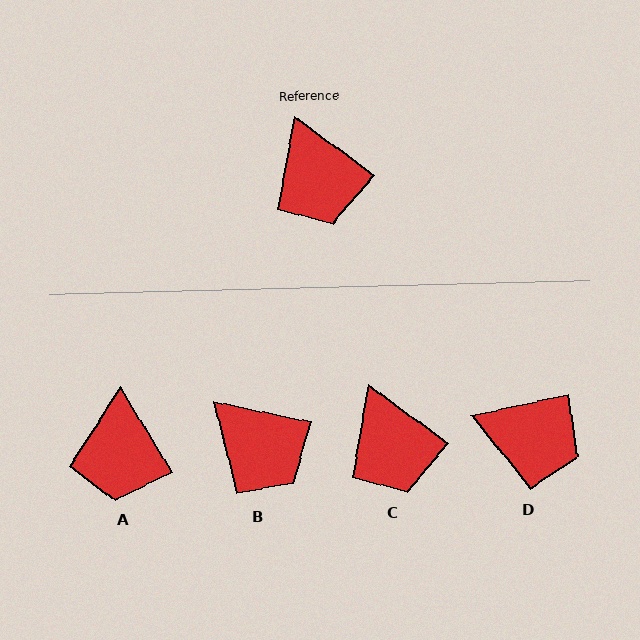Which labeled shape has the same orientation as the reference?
C.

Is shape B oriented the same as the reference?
No, it is off by about 24 degrees.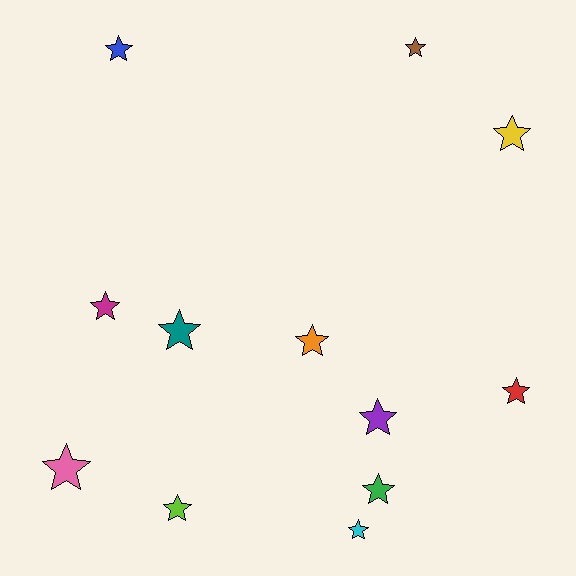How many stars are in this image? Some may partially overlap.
There are 12 stars.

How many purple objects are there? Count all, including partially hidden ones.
There is 1 purple object.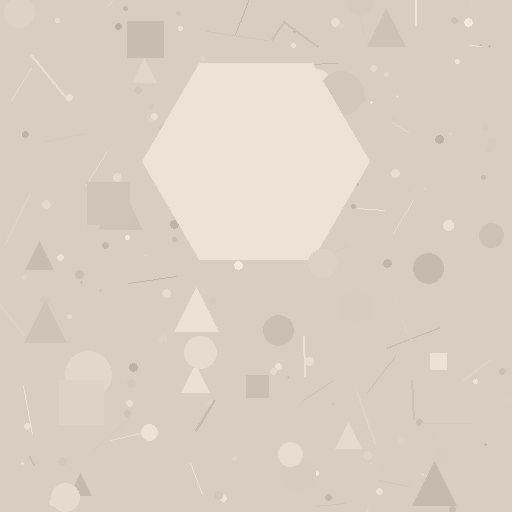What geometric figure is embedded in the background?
A hexagon is embedded in the background.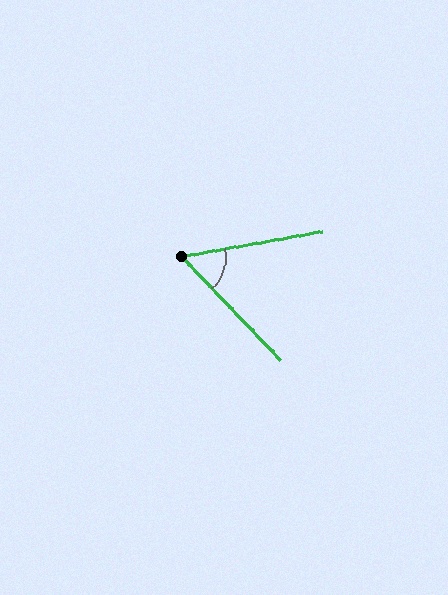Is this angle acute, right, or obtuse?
It is acute.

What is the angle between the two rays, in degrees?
Approximately 56 degrees.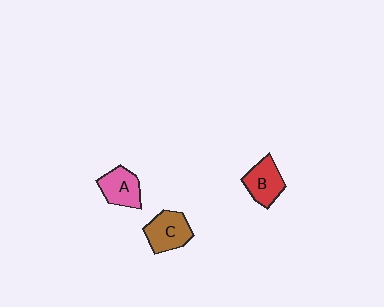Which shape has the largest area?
Shape C (brown).